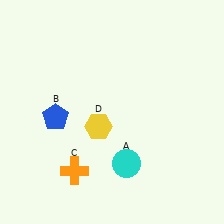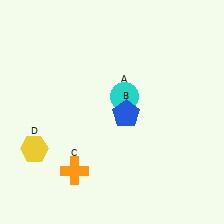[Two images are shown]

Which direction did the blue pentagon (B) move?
The blue pentagon (B) moved right.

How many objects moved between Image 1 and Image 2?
3 objects moved between the two images.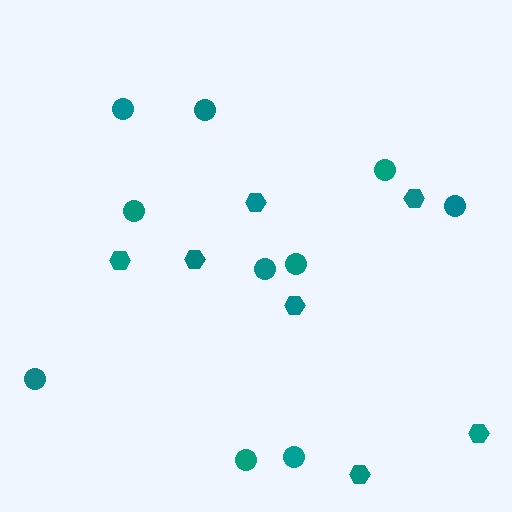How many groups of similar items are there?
There are 2 groups: one group of hexagons (7) and one group of circles (10).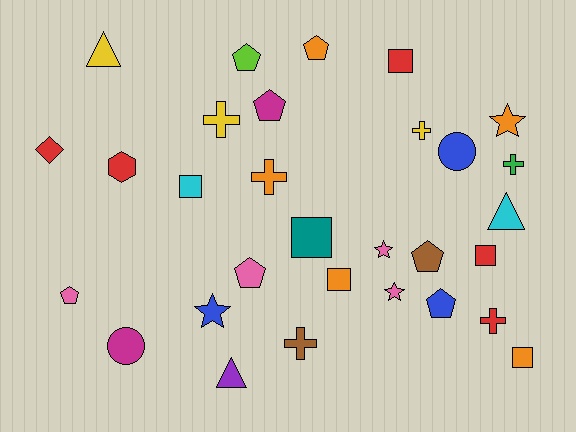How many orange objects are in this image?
There are 5 orange objects.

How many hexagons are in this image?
There is 1 hexagon.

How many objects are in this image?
There are 30 objects.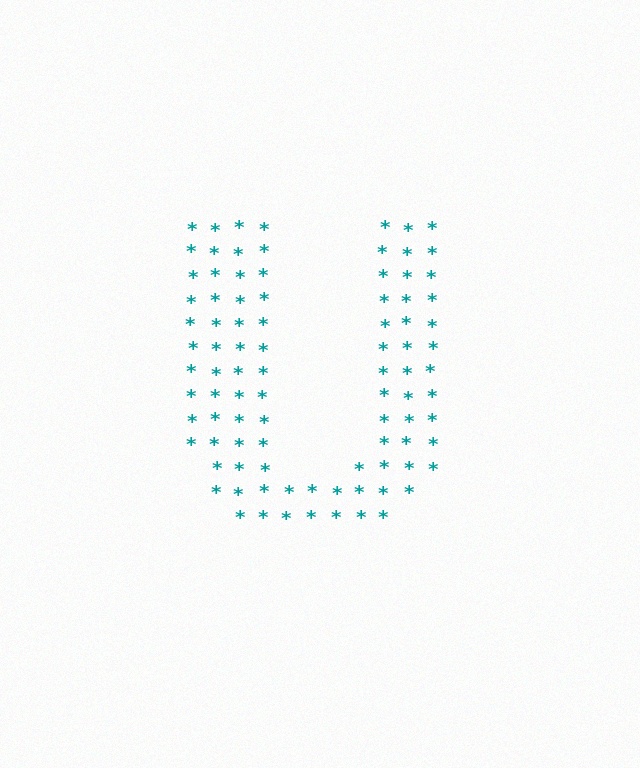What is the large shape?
The large shape is the letter U.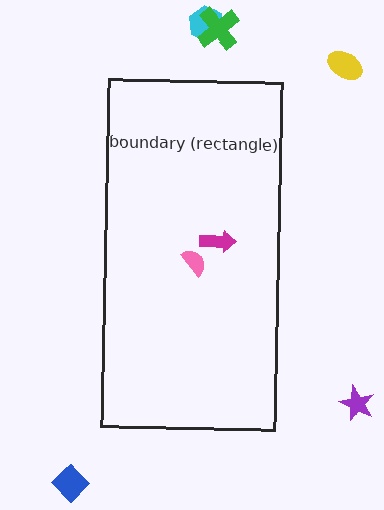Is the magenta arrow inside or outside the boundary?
Inside.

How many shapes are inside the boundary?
2 inside, 5 outside.